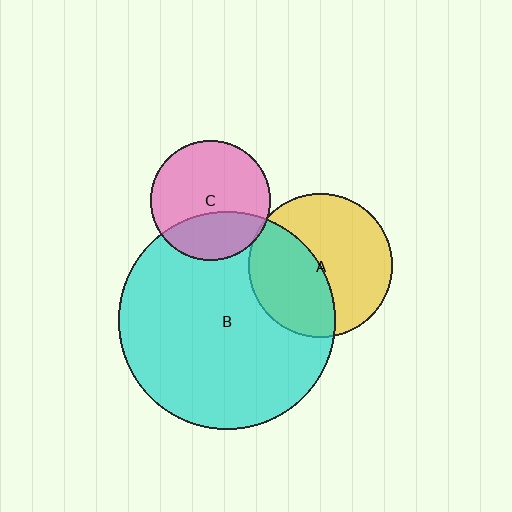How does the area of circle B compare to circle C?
Approximately 3.3 times.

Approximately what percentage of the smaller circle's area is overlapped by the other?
Approximately 45%.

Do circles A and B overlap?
Yes.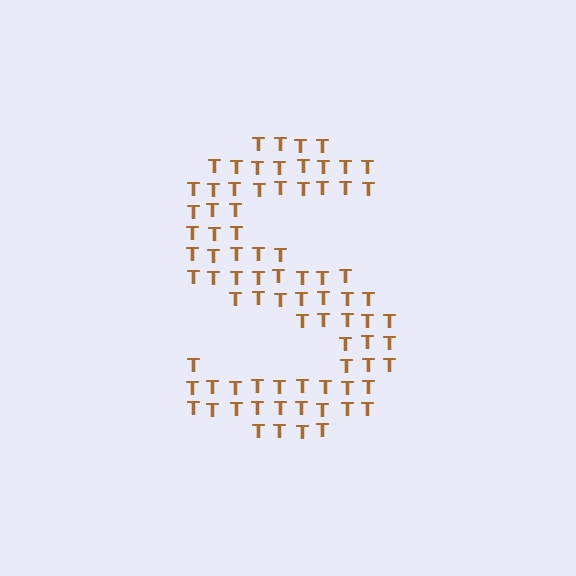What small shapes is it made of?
It is made of small letter T's.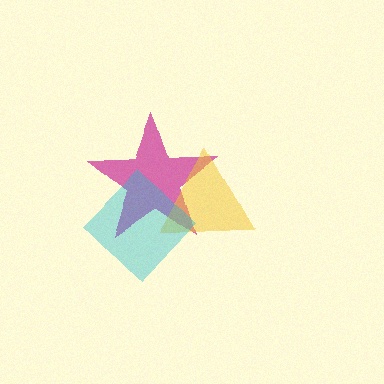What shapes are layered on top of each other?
The layered shapes are: a magenta star, a yellow triangle, a cyan diamond.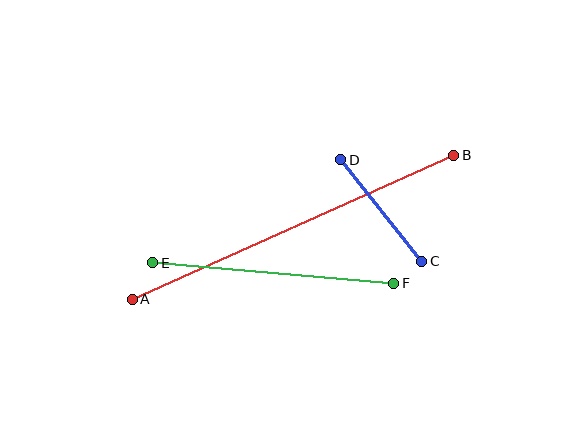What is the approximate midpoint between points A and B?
The midpoint is at approximately (293, 227) pixels.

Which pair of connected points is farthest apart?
Points A and B are farthest apart.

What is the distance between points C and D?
The distance is approximately 130 pixels.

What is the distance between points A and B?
The distance is approximately 352 pixels.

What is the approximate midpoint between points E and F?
The midpoint is at approximately (273, 273) pixels.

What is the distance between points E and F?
The distance is approximately 242 pixels.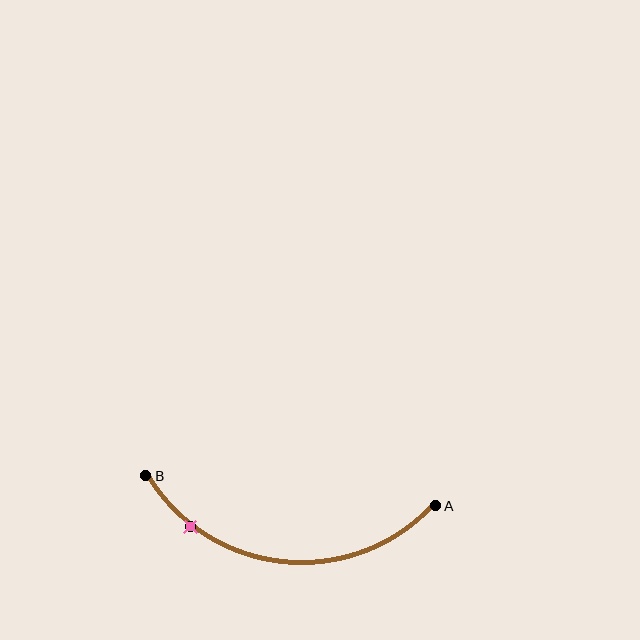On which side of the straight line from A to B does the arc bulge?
The arc bulges below the straight line connecting A and B.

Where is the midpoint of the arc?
The arc midpoint is the point on the curve farthest from the straight line joining A and B. It sits below that line.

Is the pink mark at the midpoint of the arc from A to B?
No. The pink mark lies on the arc but is closer to endpoint B. The arc midpoint would be at the point on the curve equidistant along the arc from both A and B.